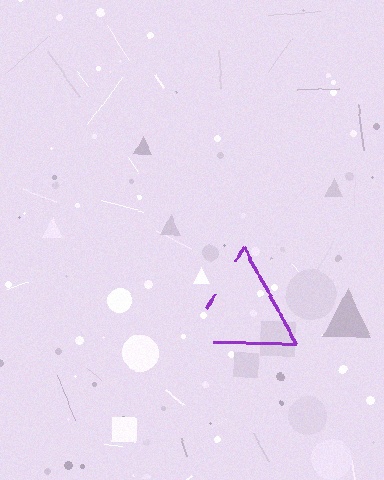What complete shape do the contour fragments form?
The contour fragments form a triangle.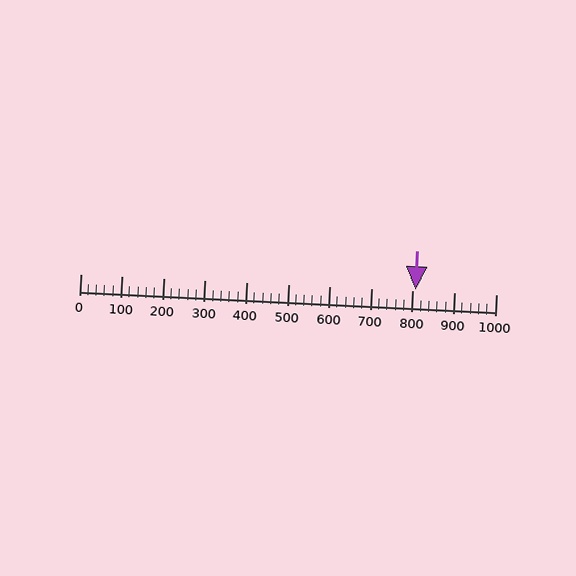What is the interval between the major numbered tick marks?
The major tick marks are spaced 100 units apart.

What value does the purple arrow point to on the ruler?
The purple arrow points to approximately 806.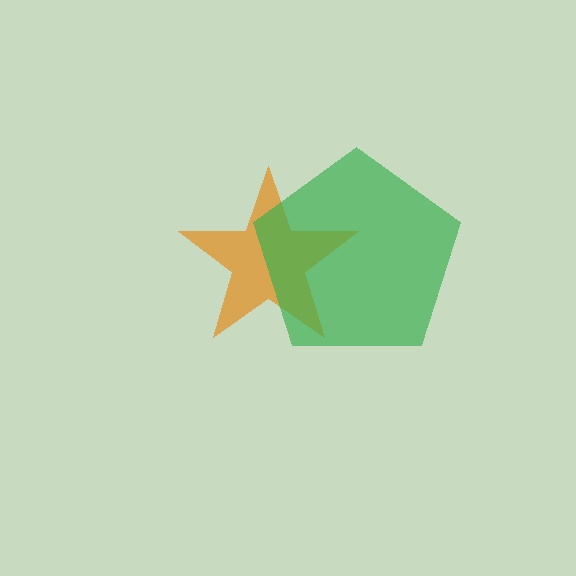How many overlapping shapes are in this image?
There are 2 overlapping shapes in the image.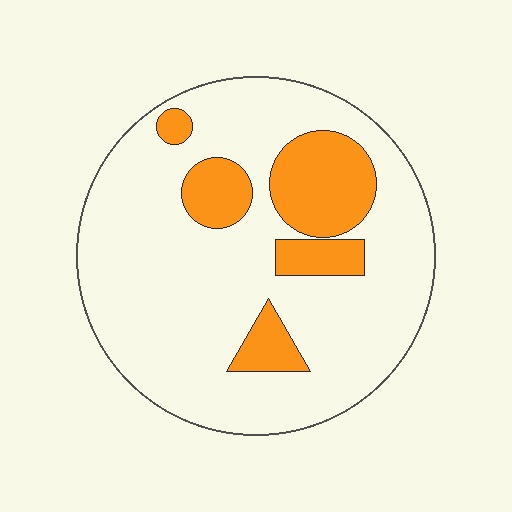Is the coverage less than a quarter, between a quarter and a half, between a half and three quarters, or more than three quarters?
Less than a quarter.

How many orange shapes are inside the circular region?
5.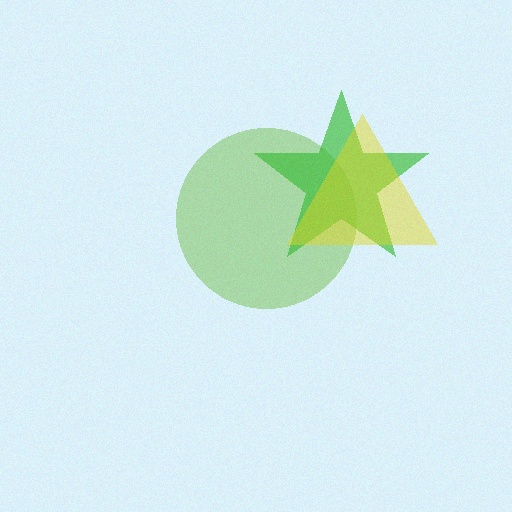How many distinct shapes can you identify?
There are 3 distinct shapes: a lime circle, a green star, a yellow triangle.